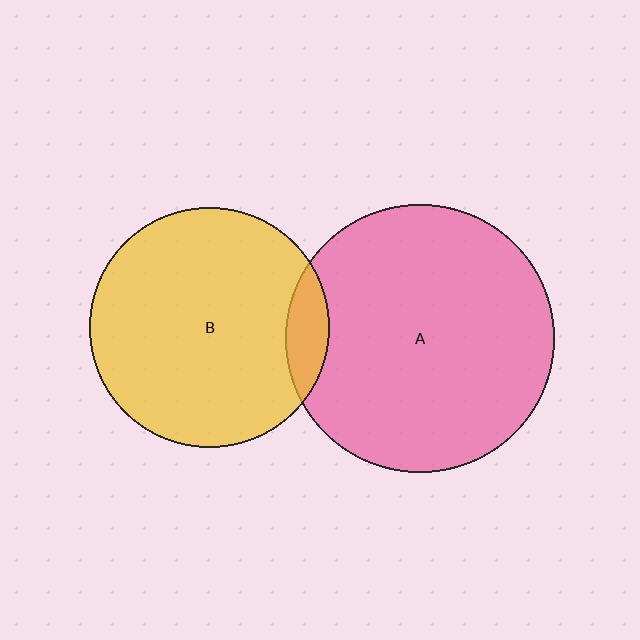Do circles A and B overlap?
Yes.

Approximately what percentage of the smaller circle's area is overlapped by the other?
Approximately 10%.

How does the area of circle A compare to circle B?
Approximately 1.3 times.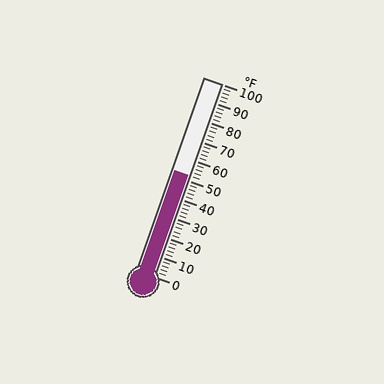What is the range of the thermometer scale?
The thermometer scale ranges from 0°F to 100°F.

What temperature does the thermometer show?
The thermometer shows approximately 52°F.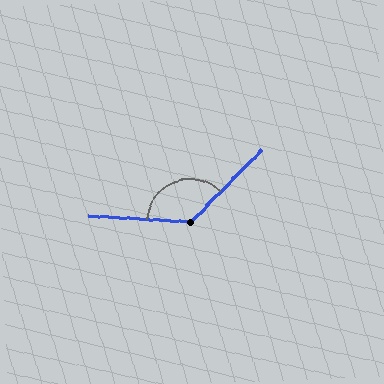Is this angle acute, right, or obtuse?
It is obtuse.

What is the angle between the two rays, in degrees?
Approximately 132 degrees.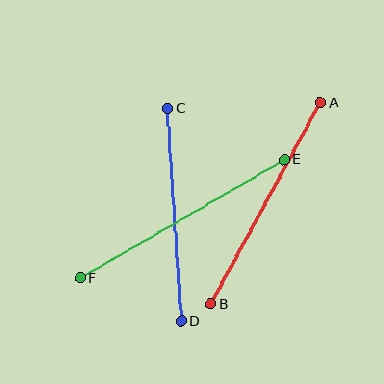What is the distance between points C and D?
The distance is approximately 213 pixels.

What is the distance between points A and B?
The distance is approximately 229 pixels.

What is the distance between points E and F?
The distance is approximately 236 pixels.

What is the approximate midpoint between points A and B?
The midpoint is at approximately (266, 203) pixels.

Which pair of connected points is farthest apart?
Points E and F are farthest apart.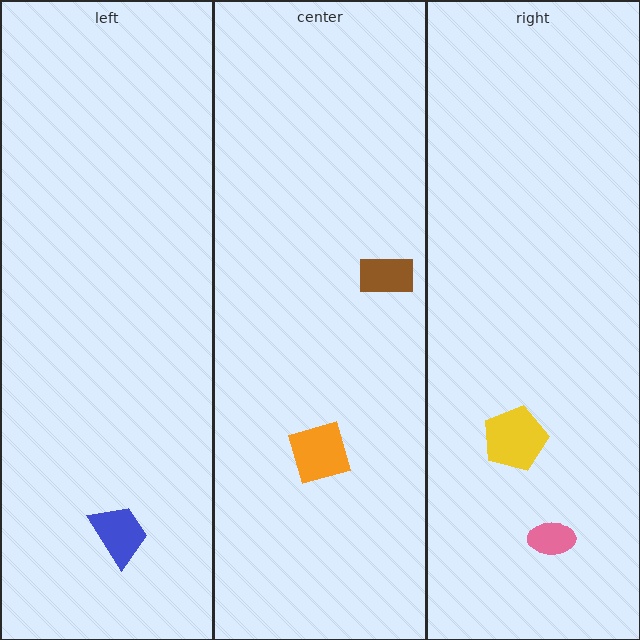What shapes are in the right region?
The pink ellipse, the yellow pentagon.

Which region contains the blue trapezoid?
The left region.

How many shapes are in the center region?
2.